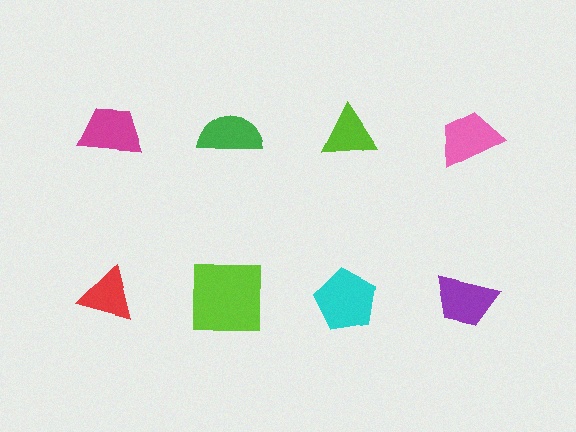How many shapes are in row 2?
4 shapes.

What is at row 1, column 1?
A magenta trapezoid.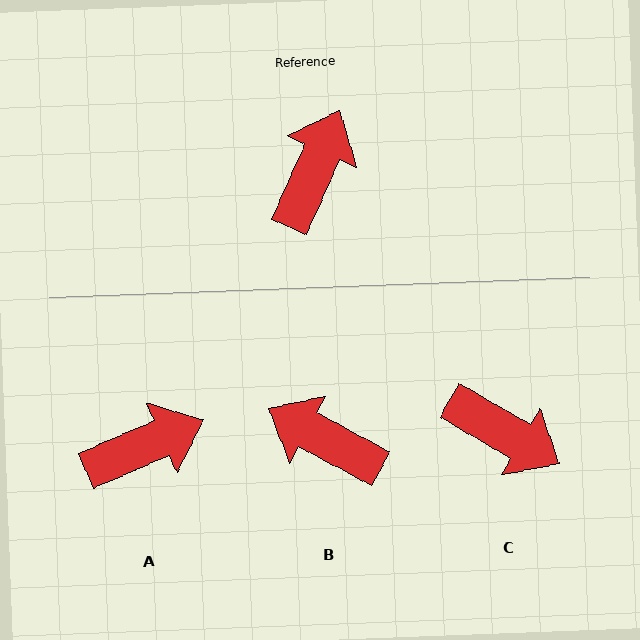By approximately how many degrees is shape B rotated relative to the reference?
Approximately 86 degrees counter-clockwise.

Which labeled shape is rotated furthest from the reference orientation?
C, about 96 degrees away.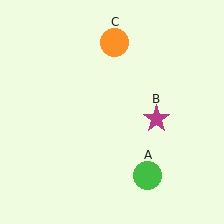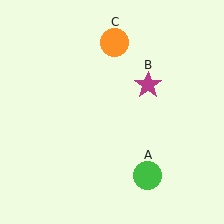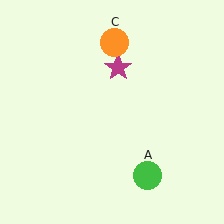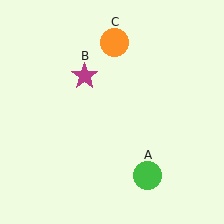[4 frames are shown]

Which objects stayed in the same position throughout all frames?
Green circle (object A) and orange circle (object C) remained stationary.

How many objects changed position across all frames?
1 object changed position: magenta star (object B).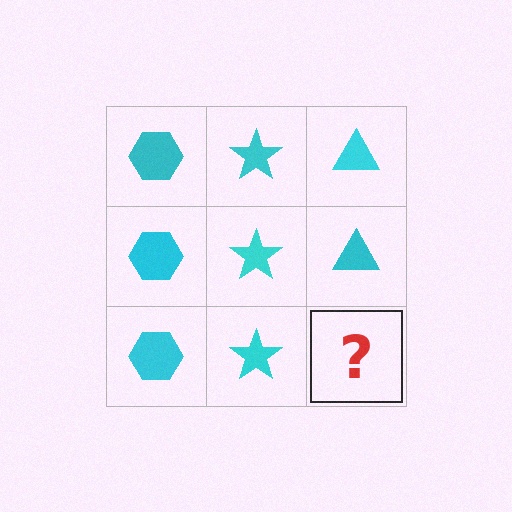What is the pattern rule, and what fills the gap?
The rule is that each column has a consistent shape. The gap should be filled with a cyan triangle.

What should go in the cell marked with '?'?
The missing cell should contain a cyan triangle.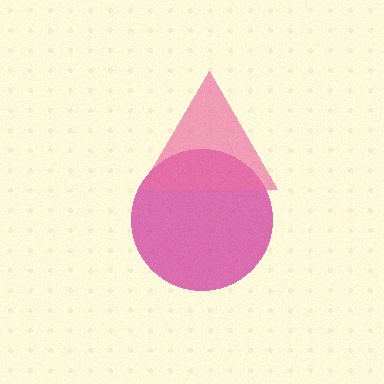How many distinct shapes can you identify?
There are 2 distinct shapes: a magenta circle, a pink triangle.